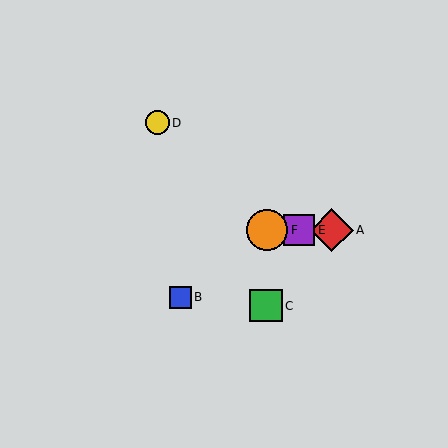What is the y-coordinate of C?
Object C is at y≈306.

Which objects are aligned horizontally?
Objects A, E, F are aligned horizontally.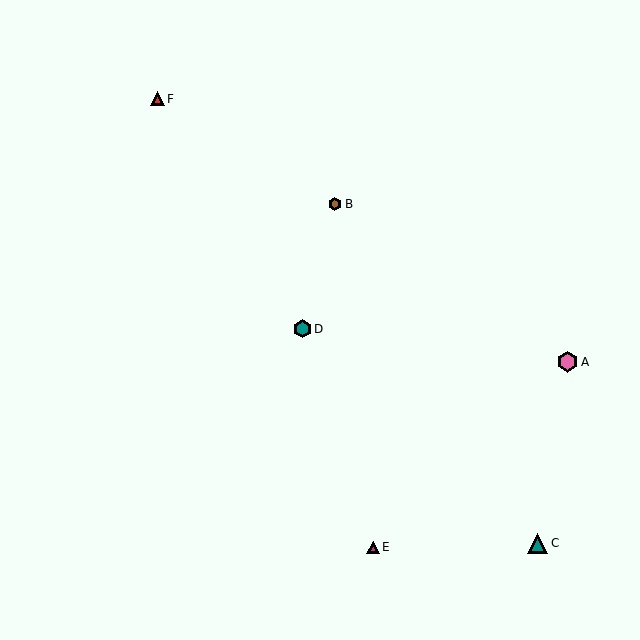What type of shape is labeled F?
Shape F is a red triangle.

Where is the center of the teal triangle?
The center of the teal triangle is at (538, 543).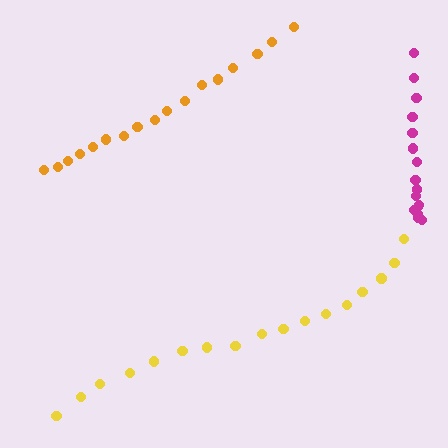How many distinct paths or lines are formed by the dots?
There are 3 distinct paths.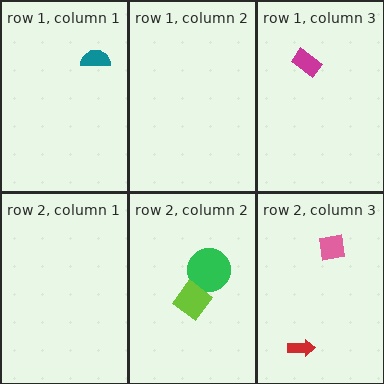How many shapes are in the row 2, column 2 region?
2.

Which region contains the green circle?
The row 2, column 2 region.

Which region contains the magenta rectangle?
The row 1, column 3 region.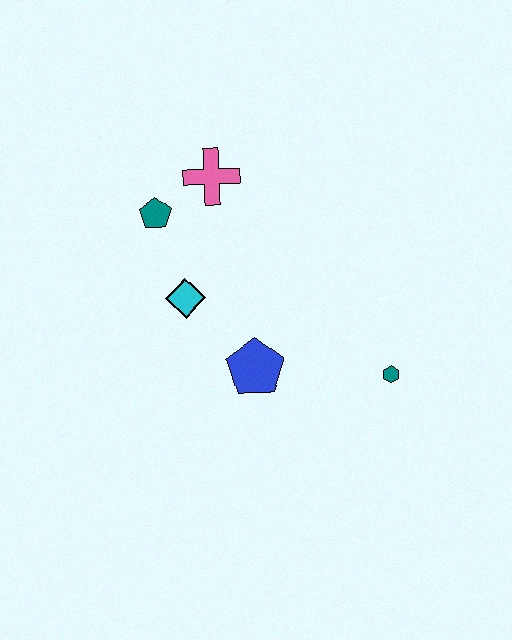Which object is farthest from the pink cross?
The teal hexagon is farthest from the pink cross.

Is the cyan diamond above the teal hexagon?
Yes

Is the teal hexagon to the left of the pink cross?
No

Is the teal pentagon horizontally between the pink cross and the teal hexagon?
No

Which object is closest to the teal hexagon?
The blue pentagon is closest to the teal hexagon.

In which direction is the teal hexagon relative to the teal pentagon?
The teal hexagon is to the right of the teal pentagon.